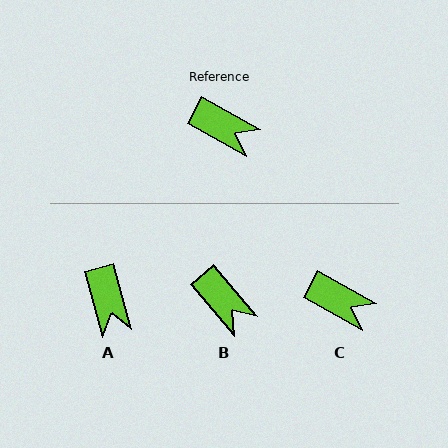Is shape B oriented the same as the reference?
No, it is off by about 21 degrees.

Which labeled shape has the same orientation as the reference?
C.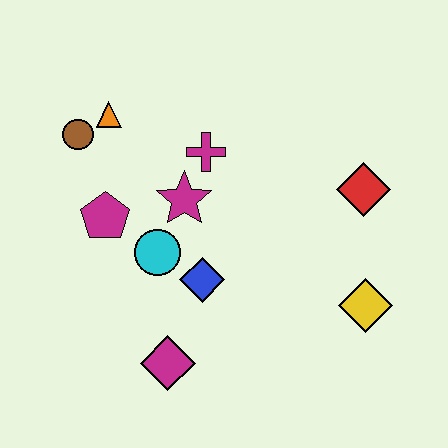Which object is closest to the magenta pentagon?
The cyan circle is closest to the magenta pentagon.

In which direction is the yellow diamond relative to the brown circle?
The yellow diamond is to the right of the brown circle.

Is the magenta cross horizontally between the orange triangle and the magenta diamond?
No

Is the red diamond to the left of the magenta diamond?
No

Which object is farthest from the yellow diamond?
The brown circle is farthest from the yellow diamond.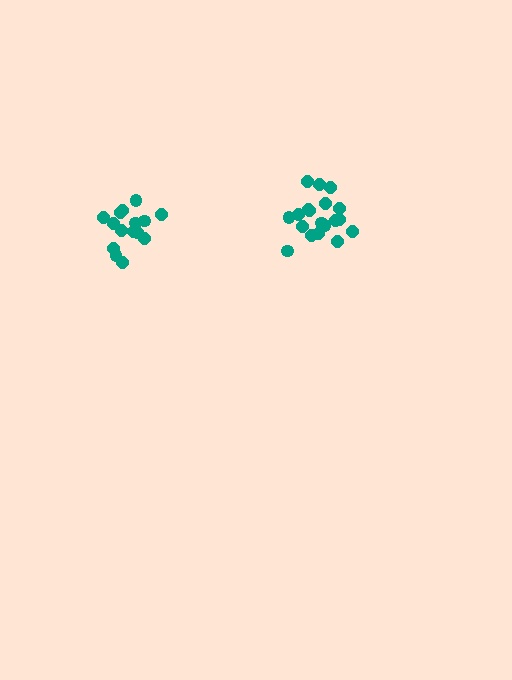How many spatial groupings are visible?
There are 2 spatial groupings.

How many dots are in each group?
Group 1: 19 dots, Group 2: 15 dots (34 total).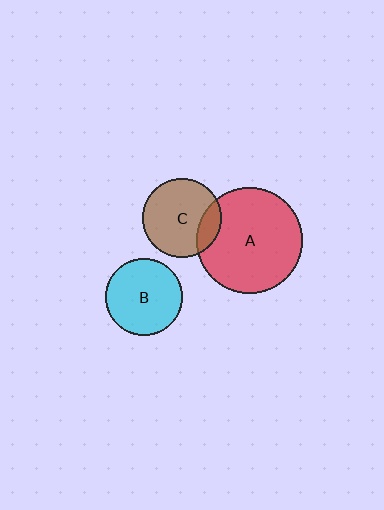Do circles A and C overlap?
Yes.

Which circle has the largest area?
Circle A (red).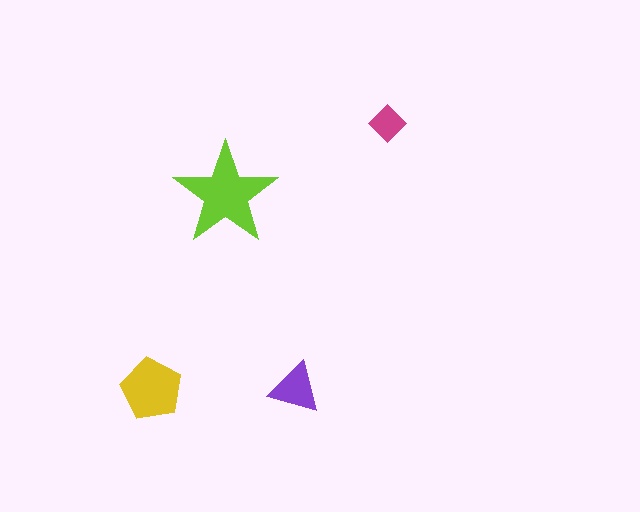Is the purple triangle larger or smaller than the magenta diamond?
Larger.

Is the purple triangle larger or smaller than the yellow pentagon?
Smaller.